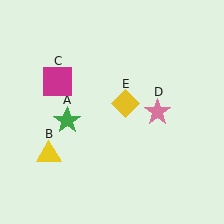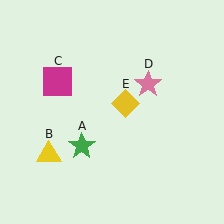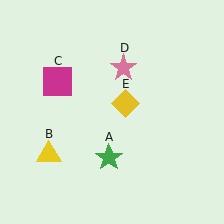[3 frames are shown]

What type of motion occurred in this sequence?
The green star (object A), pink star (object D) rotated counterclockwise around the center of the scene.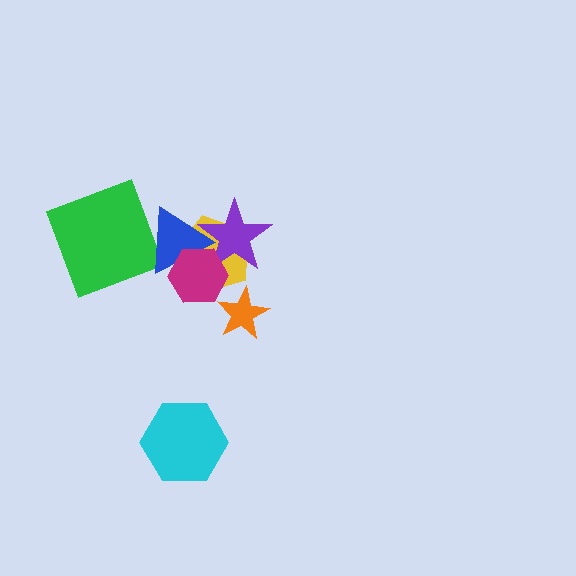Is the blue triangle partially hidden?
Yes, it is partially covered by another shape.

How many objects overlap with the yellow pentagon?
3 objects overlap with the yellow pentagon.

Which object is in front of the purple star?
The magenta hexagon is in front of the purple star.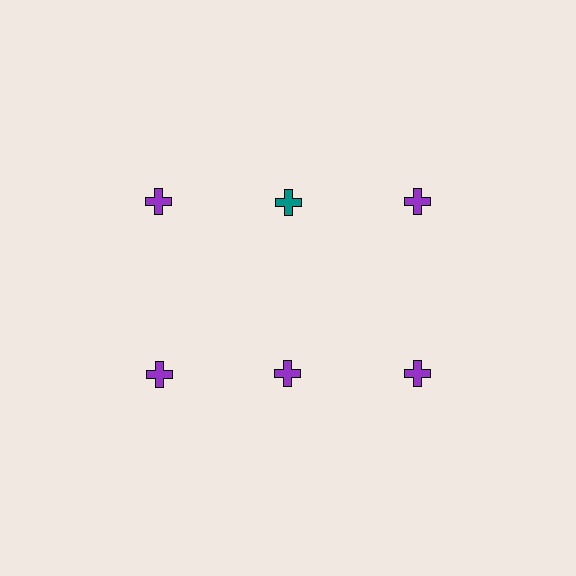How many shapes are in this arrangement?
There are 6 shapes arranged in a grid pattern.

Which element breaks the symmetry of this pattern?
The teal cross in the top row, second from left column breaks the symmetry. All other shapes are purple crosses.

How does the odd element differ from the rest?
It has a different color: teal instead of purple.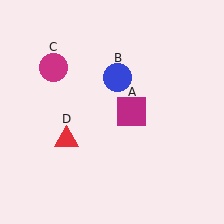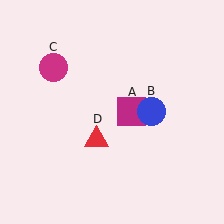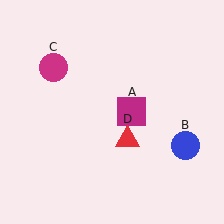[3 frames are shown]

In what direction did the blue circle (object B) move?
The blue circle (object B) moved down and to the right.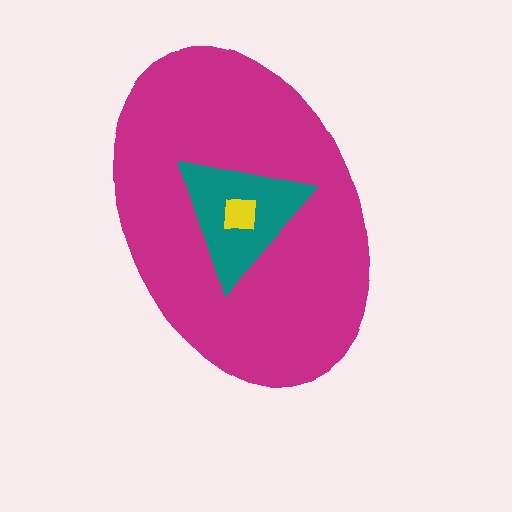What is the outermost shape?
The magenta ellipse.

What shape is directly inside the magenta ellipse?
The teal triangle.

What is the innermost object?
The yellow square.